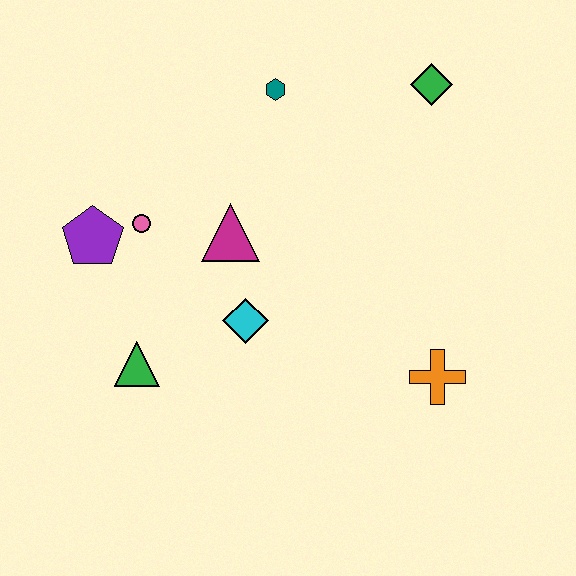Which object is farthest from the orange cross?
The purple pentagon is farthest from the orange cross.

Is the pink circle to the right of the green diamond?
No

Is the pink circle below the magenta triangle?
No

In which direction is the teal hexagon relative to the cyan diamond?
The teal hexagon is above the cyan diamond.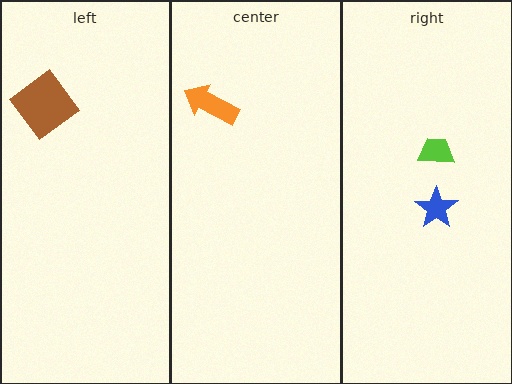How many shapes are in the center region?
1.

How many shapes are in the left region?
1.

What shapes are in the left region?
The brown diamond.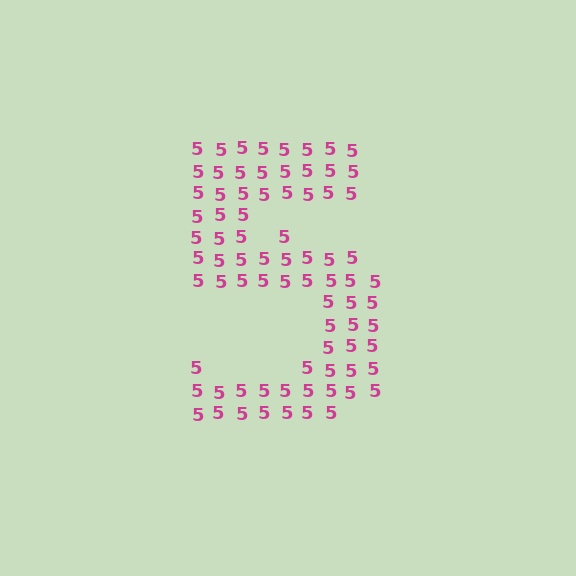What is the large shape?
The large shape is the digit 5.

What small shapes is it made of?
It is made of small digit 5's.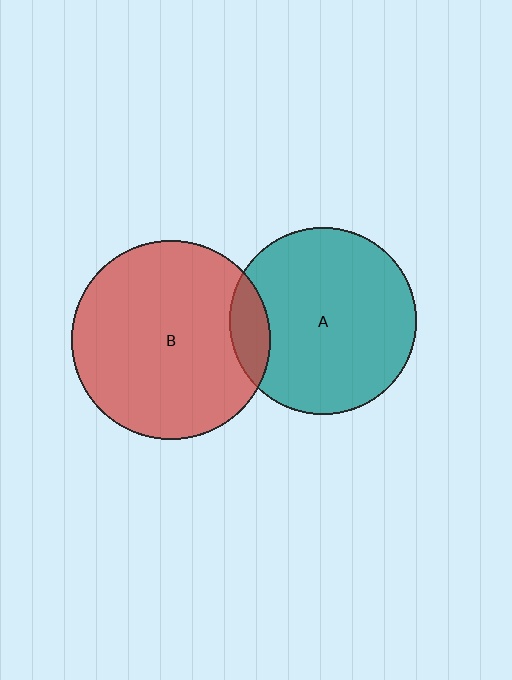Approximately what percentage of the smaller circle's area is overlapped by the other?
Approximately 10%.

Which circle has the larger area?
Circle B (red).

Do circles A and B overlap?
Yes.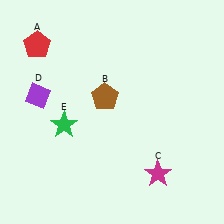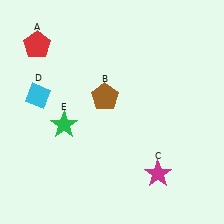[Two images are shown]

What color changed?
The diamond (D) changed from purple in Image 1 to cyan in Image 2.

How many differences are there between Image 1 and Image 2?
There is 1 difference between the two images.